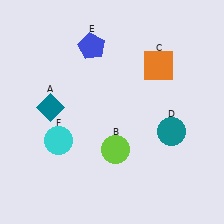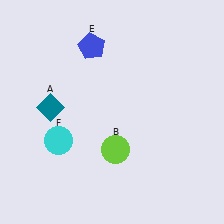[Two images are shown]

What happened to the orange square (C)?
The orange square (C) was removed in Image 2. It was in the top-right area of Image 1.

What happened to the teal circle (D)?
The teal circle (D) was removed in Image 2. It was in the bottom-right area of Image 1.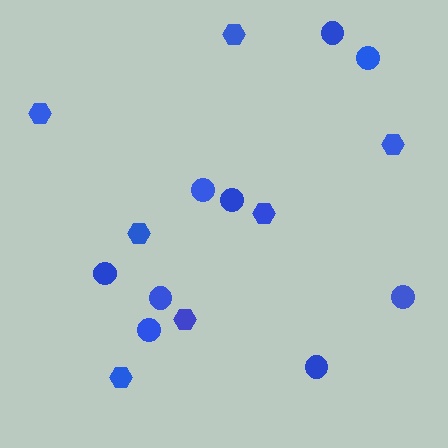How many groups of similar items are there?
There are 2 groups: one group of circles (9) and one group of hexagons (7).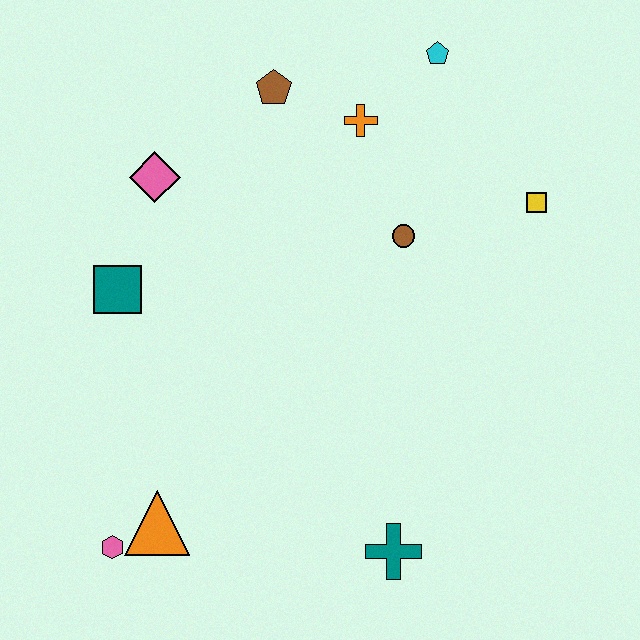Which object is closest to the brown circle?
The orange cross is closest to the brown circle.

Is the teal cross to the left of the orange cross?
No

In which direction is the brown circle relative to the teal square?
The brown circle is to the right of the teal square.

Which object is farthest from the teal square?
The yellow square is farthest from the teal square.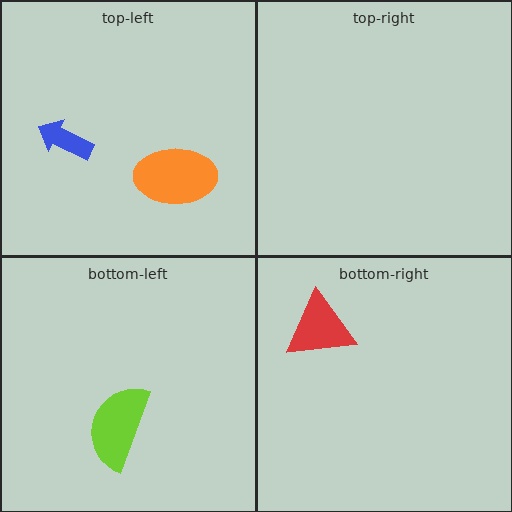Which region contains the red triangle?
The bottom-right region.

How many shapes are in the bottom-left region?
1.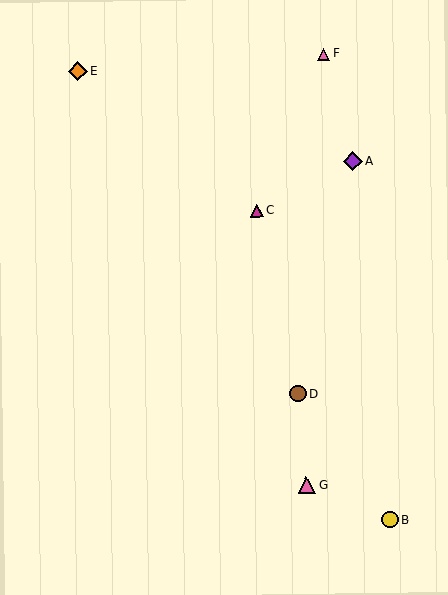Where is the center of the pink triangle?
The center of the pink triangle is at (323, 54).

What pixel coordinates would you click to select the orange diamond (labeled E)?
Click at (77, 71) to select the orange diamond E.